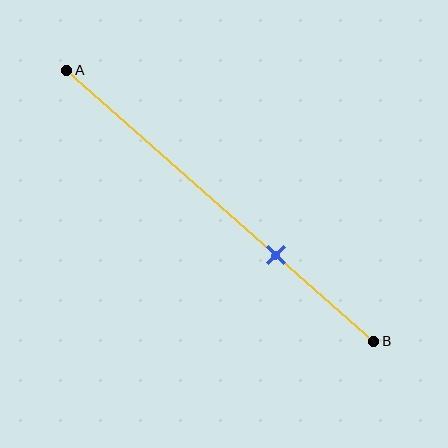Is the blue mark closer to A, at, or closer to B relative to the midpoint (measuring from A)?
The blue mark is closer to point B than the midpoint of segment AB.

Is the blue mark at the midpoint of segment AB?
No, the mark is at about 70% from A, not at the 50% midpoint.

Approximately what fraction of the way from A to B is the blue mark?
The blue mark is approximately 70% of the way from A to B.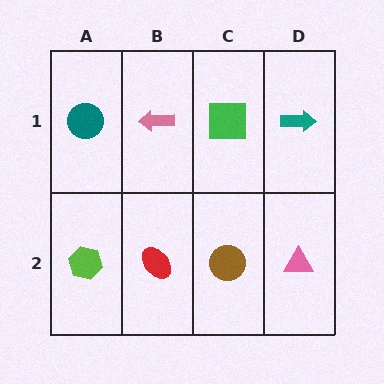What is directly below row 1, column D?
A pink triangle.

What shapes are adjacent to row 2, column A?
A teal circle (row 1, column A), a red ellipse (row 2, column B).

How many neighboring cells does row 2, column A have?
2.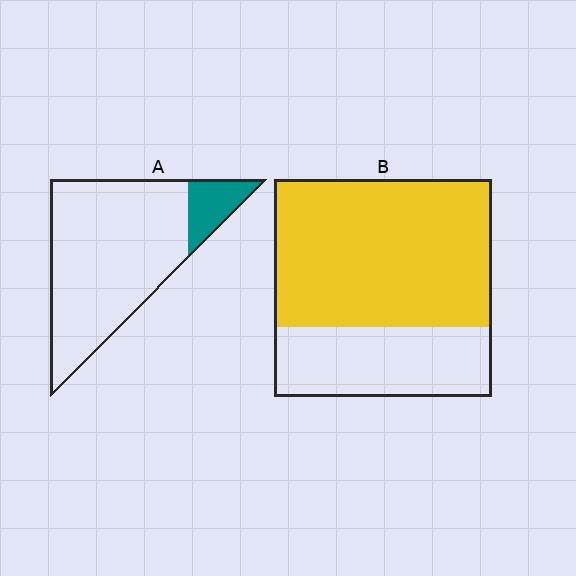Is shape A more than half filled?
No.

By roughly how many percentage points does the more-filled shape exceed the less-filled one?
By roughly 55 percentage points (B over A).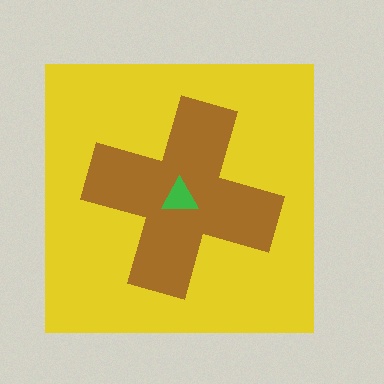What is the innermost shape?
The green triangle.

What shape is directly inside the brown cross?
The green triangle.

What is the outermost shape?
The yellow square.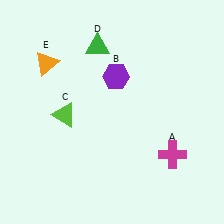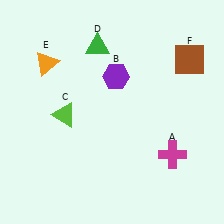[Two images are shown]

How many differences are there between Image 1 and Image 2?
There is 1 difference between the two images.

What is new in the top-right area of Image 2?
A brown square (F) was added in the top-right area of Image 2.